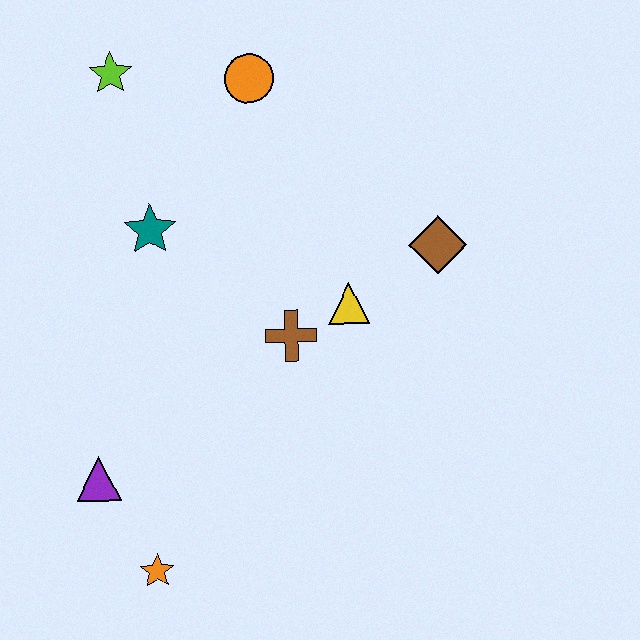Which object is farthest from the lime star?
The orange star is farthest from the lime star.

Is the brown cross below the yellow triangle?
Yes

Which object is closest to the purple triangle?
The orange star is closest to the purple triangle.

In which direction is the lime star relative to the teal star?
The lime star is above the teal star.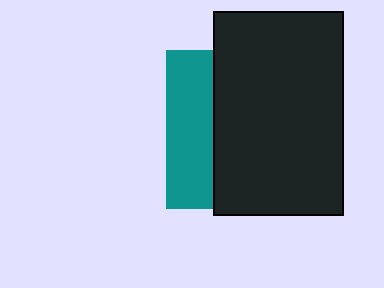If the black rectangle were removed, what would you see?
You would see the complete teal square.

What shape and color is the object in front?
The object in front is a black rectangle.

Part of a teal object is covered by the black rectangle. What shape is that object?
It is a square.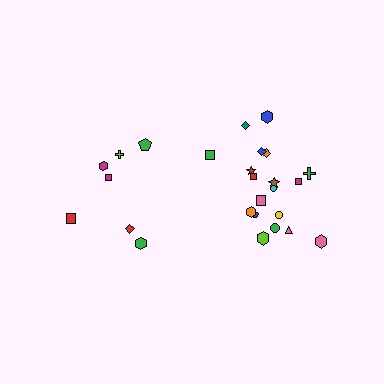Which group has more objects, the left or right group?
The right group.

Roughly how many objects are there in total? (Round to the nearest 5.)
Roughly 25 objects in total.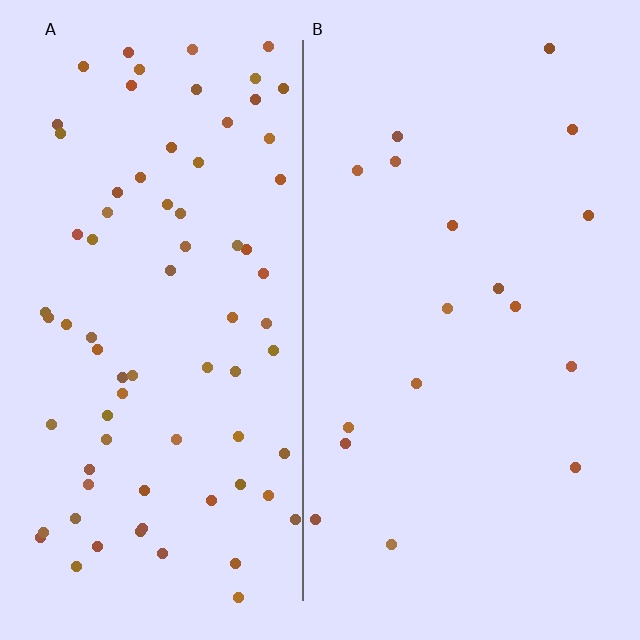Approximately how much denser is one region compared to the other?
Approximately 4.4× — region A over region B.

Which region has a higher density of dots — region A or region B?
A (the left).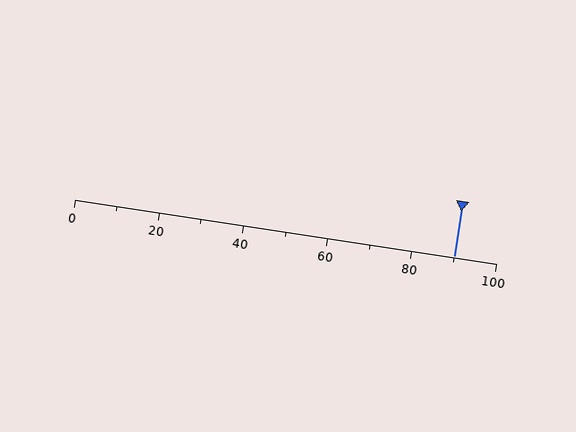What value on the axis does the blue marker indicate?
The marker indicates approximately 90.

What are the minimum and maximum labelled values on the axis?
The axis runs from 0 to 100.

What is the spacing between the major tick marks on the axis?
The major ticks are spaced 20 apart.